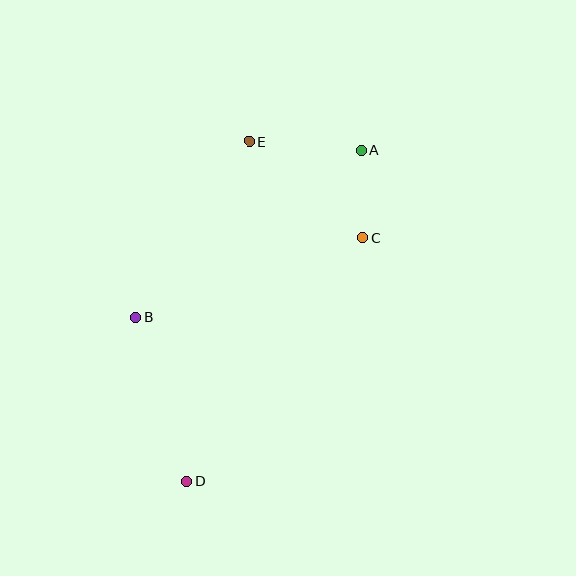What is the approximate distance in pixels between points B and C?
The distance between B and C is approximately 241 pixels.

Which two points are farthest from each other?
Points A and D are farthest from each other.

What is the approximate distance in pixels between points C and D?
The distance between C and D is approximately 300 pixels.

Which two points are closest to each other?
Points A and C are closest to each other.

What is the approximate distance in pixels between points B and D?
The distance between B and D is approximately 172 pixels.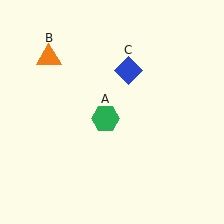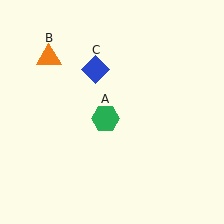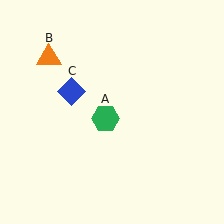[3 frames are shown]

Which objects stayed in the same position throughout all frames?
Green hexagon (object A) and orange triangle (object B) remained stationary.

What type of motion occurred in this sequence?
The blue diamond (object C) rotated counterclockwise around the center of the scene.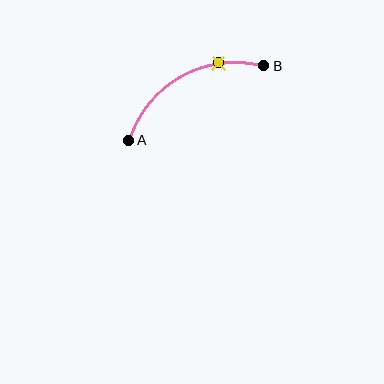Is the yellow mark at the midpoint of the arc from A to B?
No. The yellow mark lies on the arc but is closer to endpoint B. The arc midpoint would be at the point on the curve equidistant along the arc from both A and B.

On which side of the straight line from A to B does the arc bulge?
The arc bulges above the straight line connecting A and B.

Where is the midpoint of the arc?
The arc midpoint is the point on the curve farthest from the straight line joining A and B. It sits above that line.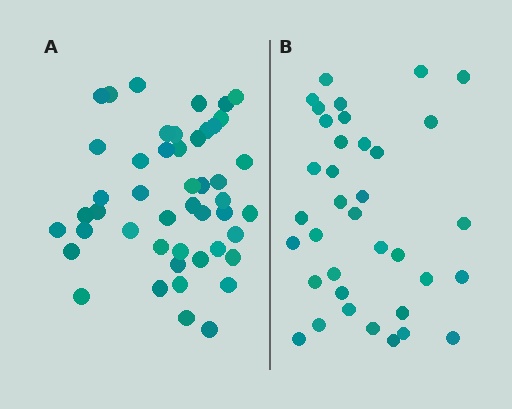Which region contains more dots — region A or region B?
Region A (the left region) has more dots.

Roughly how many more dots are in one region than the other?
Region A has roughly 12 or so more dots than region B.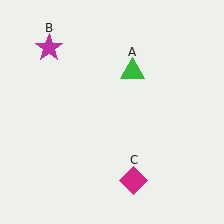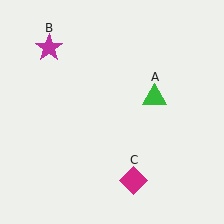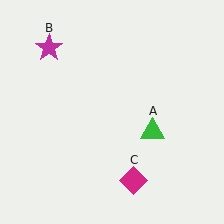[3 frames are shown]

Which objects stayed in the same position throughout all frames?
Magenta star (object B) and magenta diamond (object C) remained stationary.